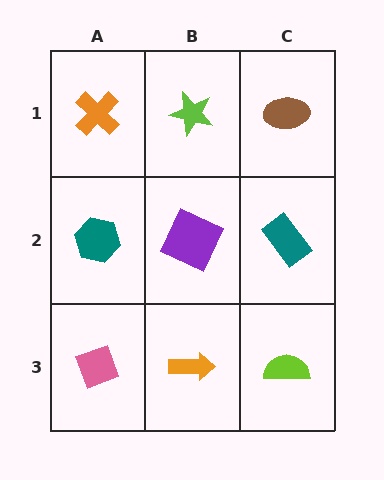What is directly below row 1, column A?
A teal hexagon.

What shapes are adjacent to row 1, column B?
A purple square (row 2, column B), an orange cross (row 1, column A), a brown ellipse (row 1, column C).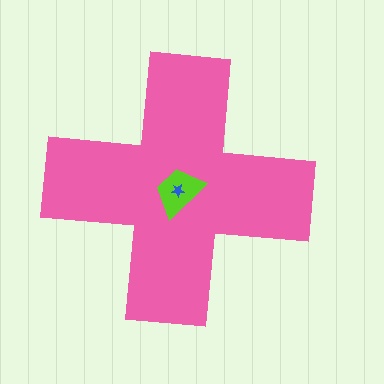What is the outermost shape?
The pink cross.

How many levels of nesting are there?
3.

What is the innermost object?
The blue star.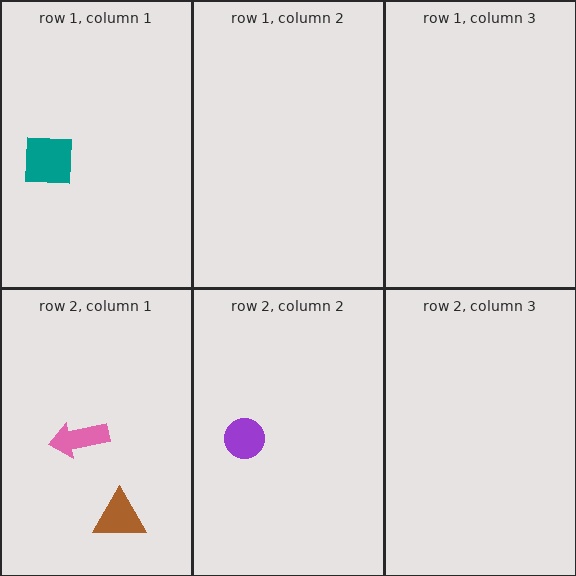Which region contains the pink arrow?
The row 2, column 1 region.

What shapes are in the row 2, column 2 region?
The purple circle.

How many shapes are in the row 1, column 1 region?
1.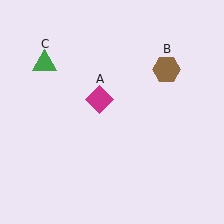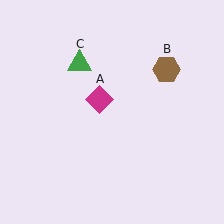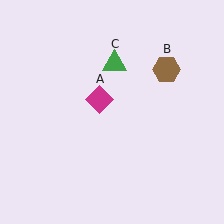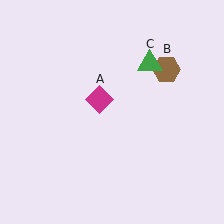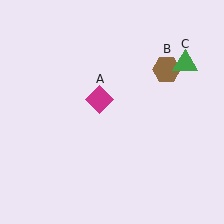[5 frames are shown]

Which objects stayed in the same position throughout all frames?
Magenta diamond (object A) and brown hexagon (object B) remained stationary.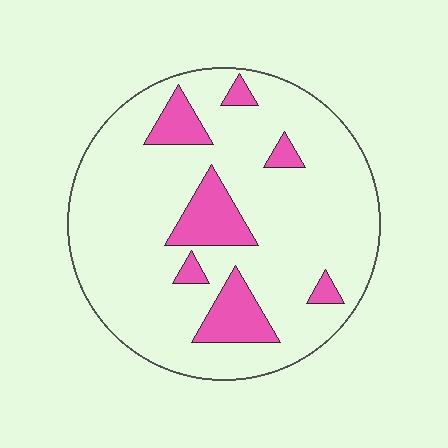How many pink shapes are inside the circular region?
7.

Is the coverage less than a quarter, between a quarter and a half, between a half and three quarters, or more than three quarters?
Less than a quarter.